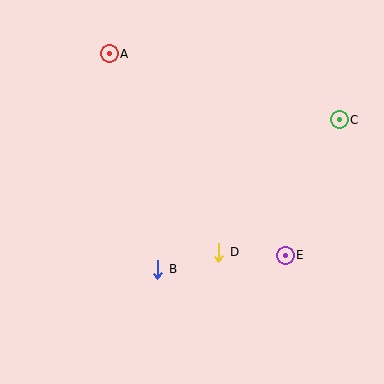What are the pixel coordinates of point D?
Point D is at (219, 252).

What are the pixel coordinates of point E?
Point E is at (285, 255).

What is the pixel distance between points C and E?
The distance between C and E is 146 pixels.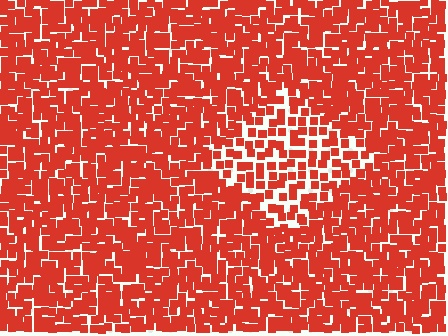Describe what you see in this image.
The image contains small red elements arranged at two different densities. A diamond-shaped region is visible where the elements are less densely packed than the surrounding area.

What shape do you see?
I see a diamond.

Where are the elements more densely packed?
The elements are more densely packed outside the diamond boundary.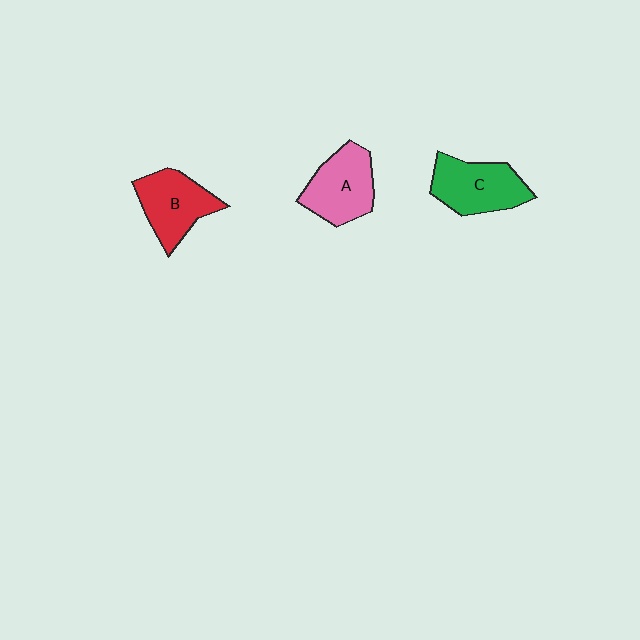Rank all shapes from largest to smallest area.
From largest to smallest: C (green), A (pink), B (red).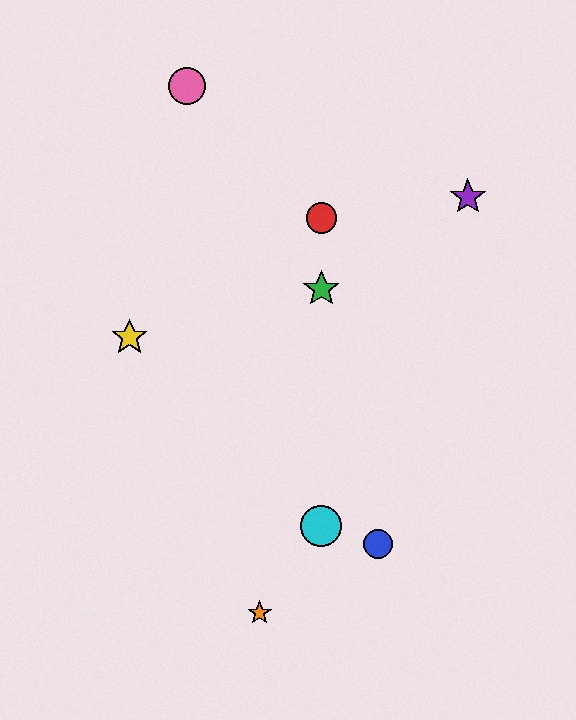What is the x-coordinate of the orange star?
The orange star is at x≈260.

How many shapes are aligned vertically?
3 shapes (the red circle, the green star, the cyan circle) are aligned vertically.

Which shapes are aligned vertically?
The red circle, the green star, the cyan circle are aligned vertically.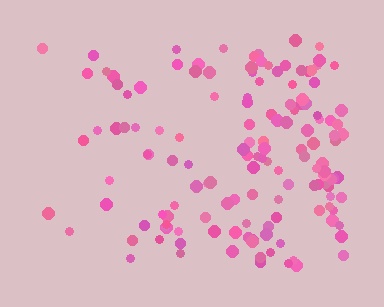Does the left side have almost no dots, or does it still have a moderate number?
Still a moderate number, just noticeably fewer than the right.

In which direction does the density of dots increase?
From left to right, with the right side densest.